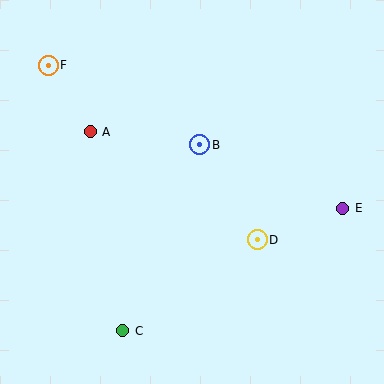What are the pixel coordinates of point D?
Point D is at (257, 240).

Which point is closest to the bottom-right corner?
Point E is closest to the bottom-right corner.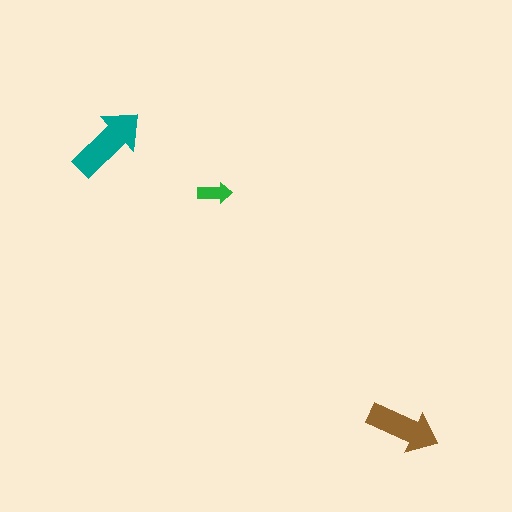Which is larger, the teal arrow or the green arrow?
The teal one.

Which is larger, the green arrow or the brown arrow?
The brown one.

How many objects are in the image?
There are 3 objects in the image.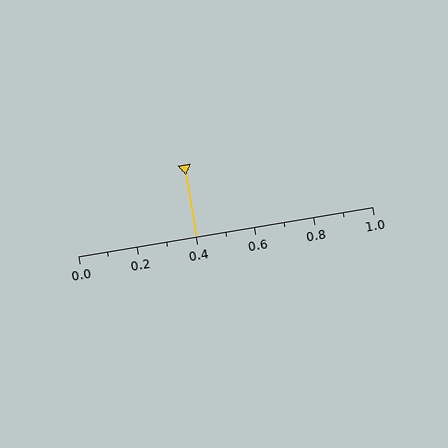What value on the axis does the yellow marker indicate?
The marker indicates approximately 0.4.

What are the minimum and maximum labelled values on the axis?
The axis runs from 0.0 to 1.0.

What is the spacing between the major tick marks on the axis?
The major ticks are spaced 0.2 apart.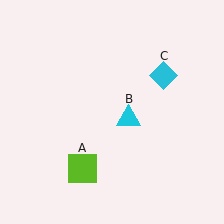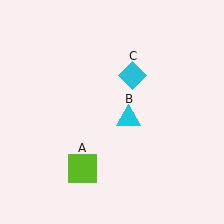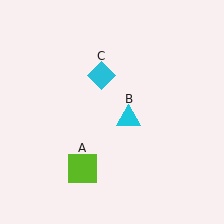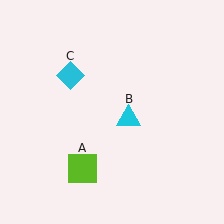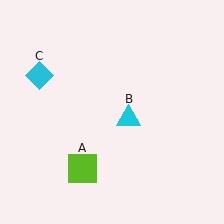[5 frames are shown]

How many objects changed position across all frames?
1 object changed position: cyan diamond (object C).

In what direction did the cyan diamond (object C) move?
The cyan diamond (object C) moved left.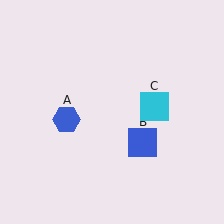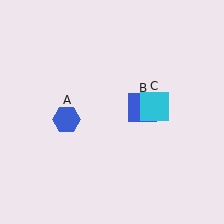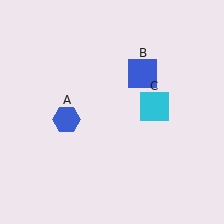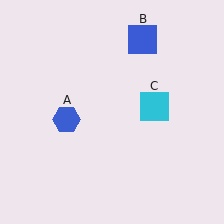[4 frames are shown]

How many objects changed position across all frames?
1 object changed position: blue square (object B).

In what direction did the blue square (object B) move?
The blue square (object B) moved up.